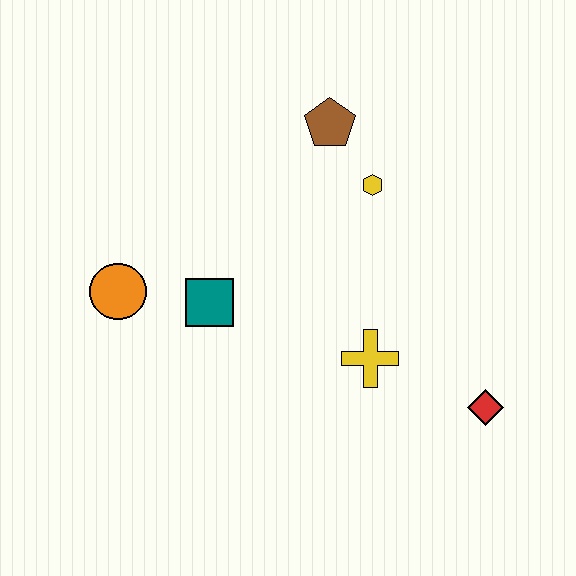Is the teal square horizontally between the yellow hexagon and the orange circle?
Yes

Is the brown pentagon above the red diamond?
Yes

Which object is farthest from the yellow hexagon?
The orange circle is farthest from the yellow hexagon.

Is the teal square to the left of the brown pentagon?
Yes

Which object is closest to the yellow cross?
The red diamond is closest to the yellow cross.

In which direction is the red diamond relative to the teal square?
The red diamond is to the right of the teal square.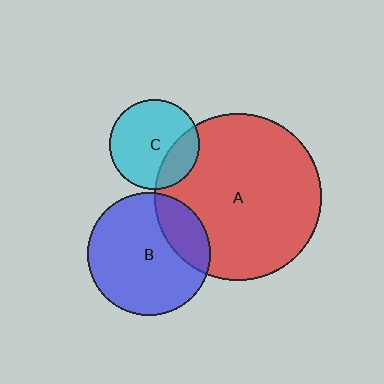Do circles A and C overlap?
Yes.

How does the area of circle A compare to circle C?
Approximately 3.4 times.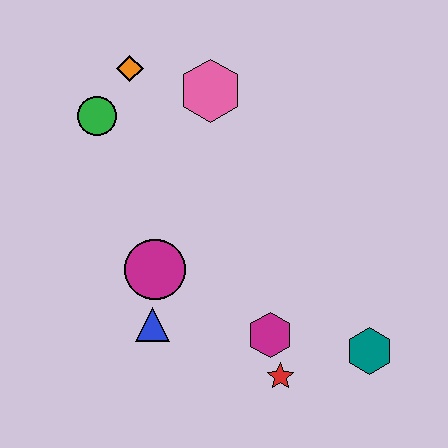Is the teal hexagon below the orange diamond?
Yes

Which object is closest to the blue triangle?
The magenta circle is closest to the blue triangle.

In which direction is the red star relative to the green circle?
The red star is below the green circle.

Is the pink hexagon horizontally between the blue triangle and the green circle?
No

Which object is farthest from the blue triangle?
The orange diamond is farthest from the blue triangle.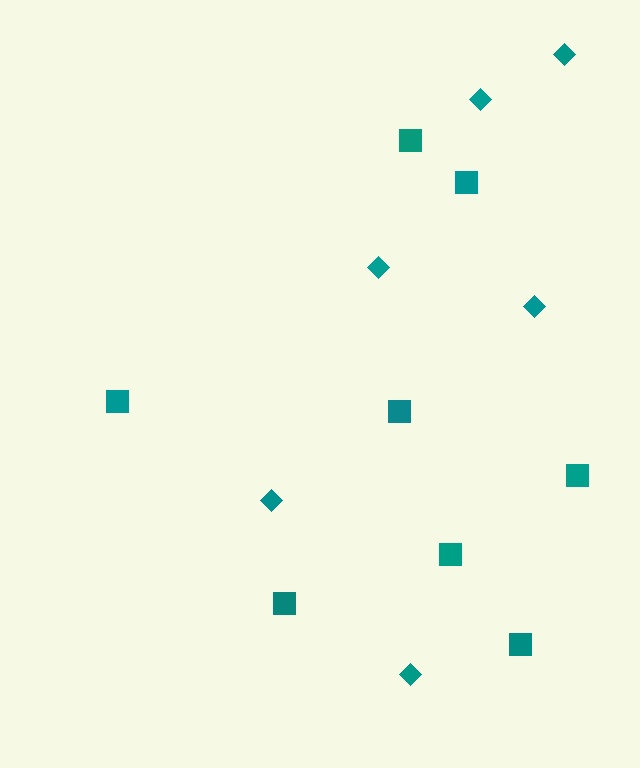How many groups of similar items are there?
There are 2 groups: one group of squares (8) and one group of diamonds (6).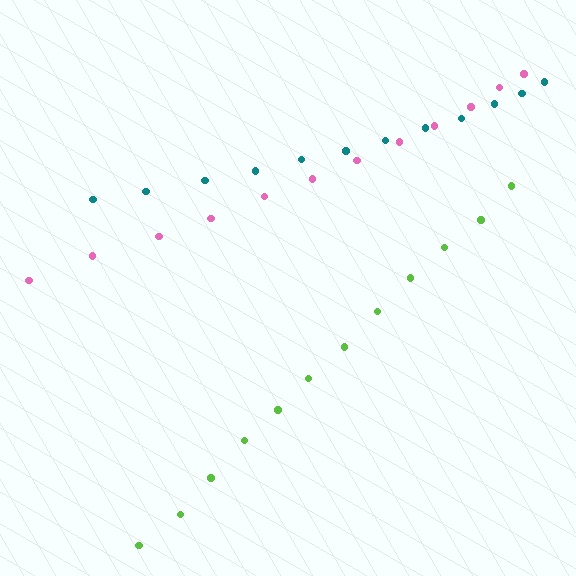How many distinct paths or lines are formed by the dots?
There are 3 distinct paths.